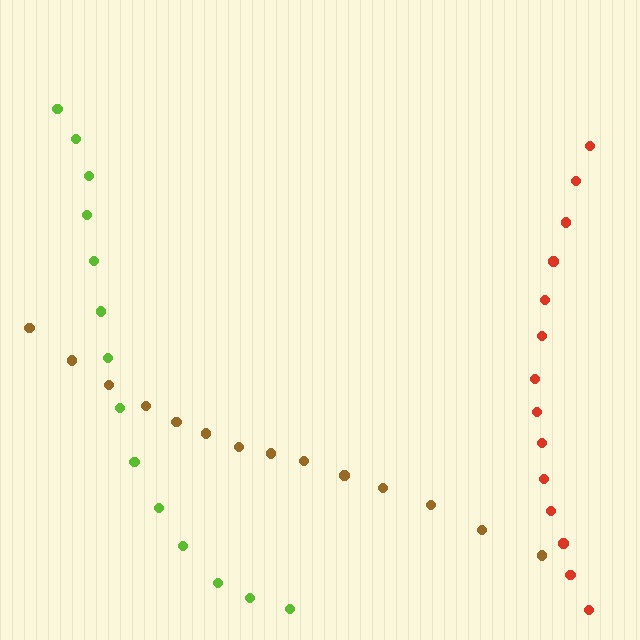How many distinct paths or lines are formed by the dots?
There are 3 distinct paths.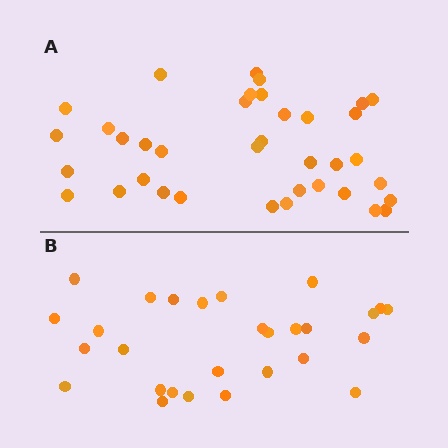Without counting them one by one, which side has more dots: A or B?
Region A (the top region) has more dots.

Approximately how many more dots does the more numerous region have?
Region A has roughly 8 or so more dots than region B.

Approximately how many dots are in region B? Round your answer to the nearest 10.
About 30 dots. (The exact count is 28, which rounds to 30.)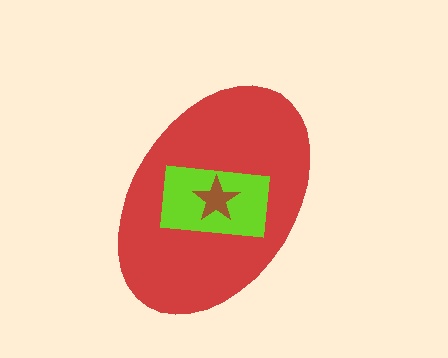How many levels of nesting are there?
3.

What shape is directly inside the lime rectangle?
The brown star.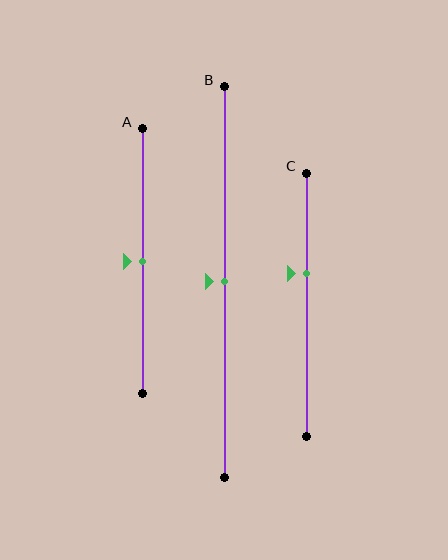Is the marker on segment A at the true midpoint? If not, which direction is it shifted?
Yes, the marker on segment A is at the true midpoint.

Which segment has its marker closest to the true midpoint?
Segment A has its marker closest to the true midpoint.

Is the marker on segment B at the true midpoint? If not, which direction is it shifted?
Yes, the marker on segment B is at the true midpoint.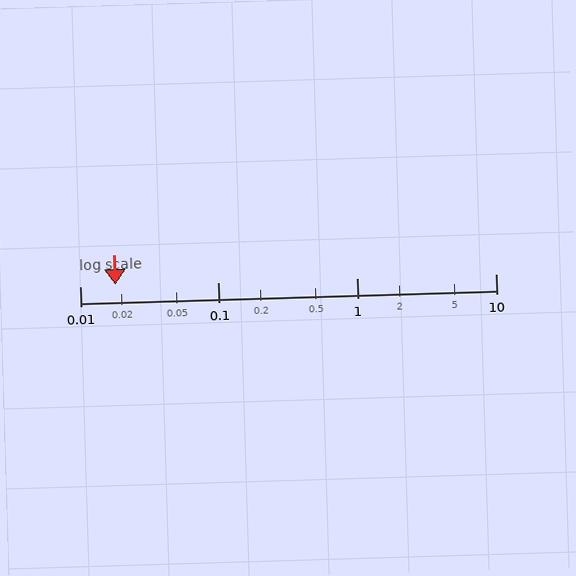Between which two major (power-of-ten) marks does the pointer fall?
The pointer is between 0.01 and 0.1.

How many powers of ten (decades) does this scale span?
The scale spans 3 decades, from 0.01 to 10.